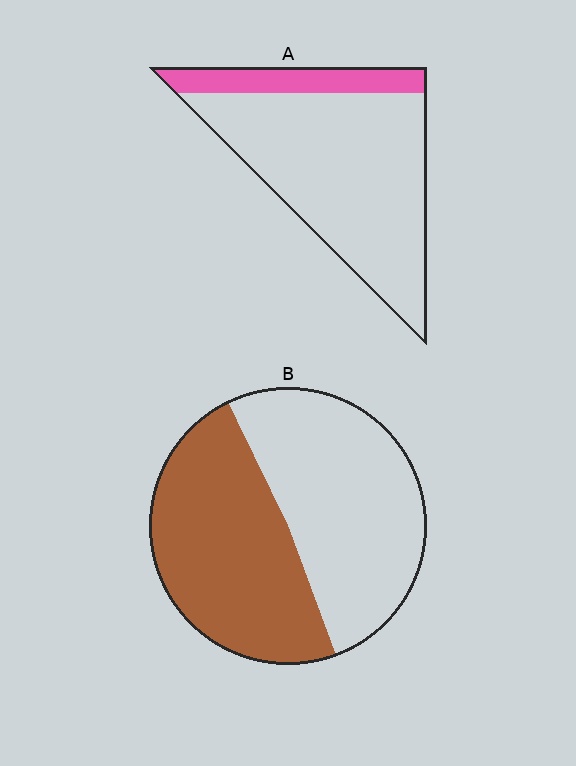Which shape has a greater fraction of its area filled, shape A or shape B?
Shape B.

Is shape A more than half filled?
No.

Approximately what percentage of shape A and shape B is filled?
A is approximately 20% and B is approximately 50%.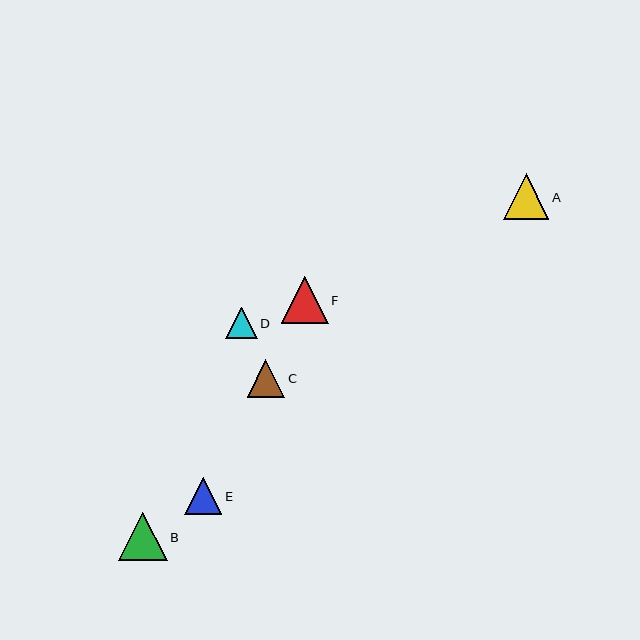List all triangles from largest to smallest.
From largest to smallest: B, F, A, C, E, D.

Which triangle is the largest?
Triangle B is the largest with a size of approximately 48 pixels.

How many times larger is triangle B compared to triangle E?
Triangle B is approximately 1.3 times the size of triangle E.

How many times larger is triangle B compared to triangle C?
Triangle B is approximately 1.3 times the size of triangle C.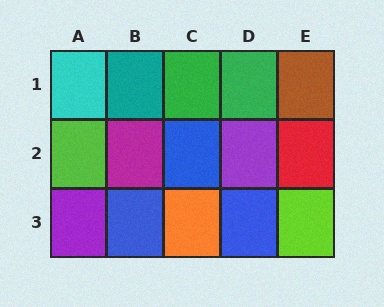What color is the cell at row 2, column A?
Lime.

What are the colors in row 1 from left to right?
Cyan, teal, green, green, brown.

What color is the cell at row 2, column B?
Magenta.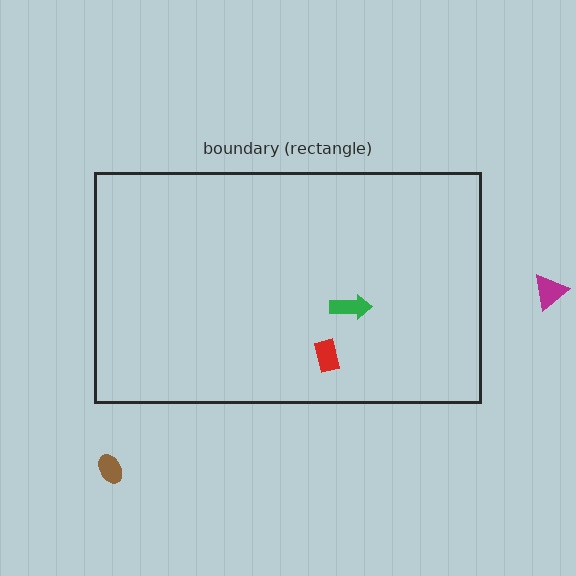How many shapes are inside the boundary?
2 inside, 2 outside.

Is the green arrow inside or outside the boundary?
Inside.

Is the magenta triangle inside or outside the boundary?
Outside.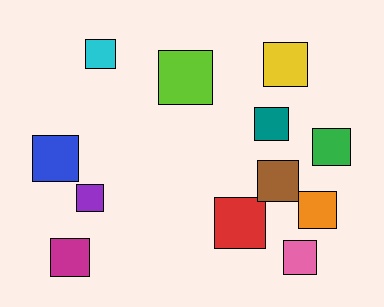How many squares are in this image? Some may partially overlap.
There are 12 squares.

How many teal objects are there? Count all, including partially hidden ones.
There is 1 teal object.